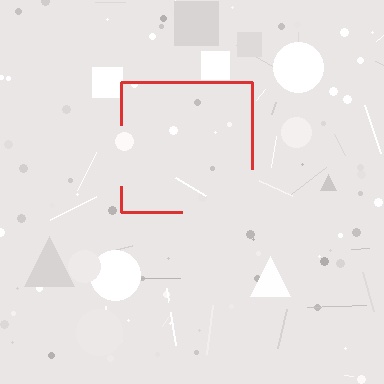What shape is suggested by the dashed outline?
The dashed outline suggests a square.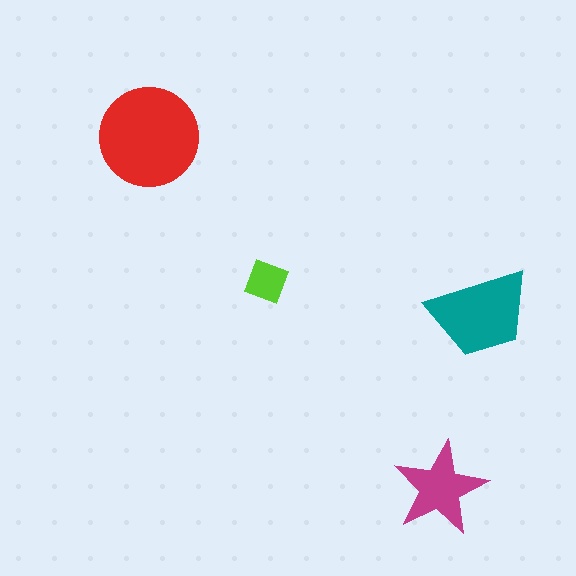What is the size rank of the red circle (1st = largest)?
1st.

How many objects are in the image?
There are 4 objects in the image.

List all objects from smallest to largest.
The lime diamond, the magenta star, the teal trapezoid, the red circle.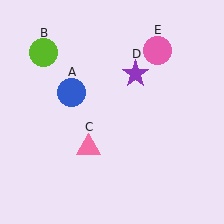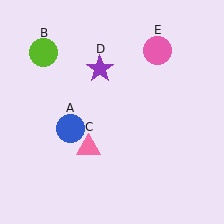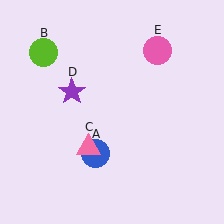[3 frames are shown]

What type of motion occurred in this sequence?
The blue circle (object A), purple star (object D) rotated counterclockwise around the center of the scene.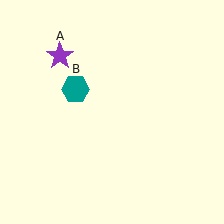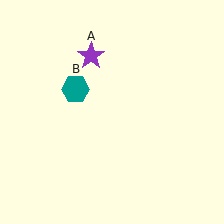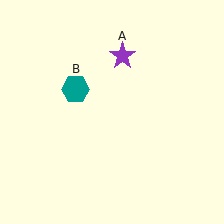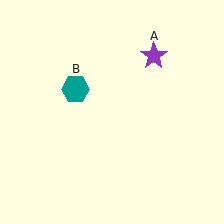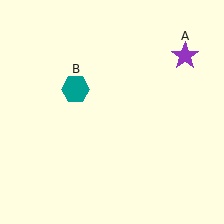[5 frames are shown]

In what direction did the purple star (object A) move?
The purple star (object A) moved right.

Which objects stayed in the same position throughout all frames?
Teal hexagon (object B) remained stationary.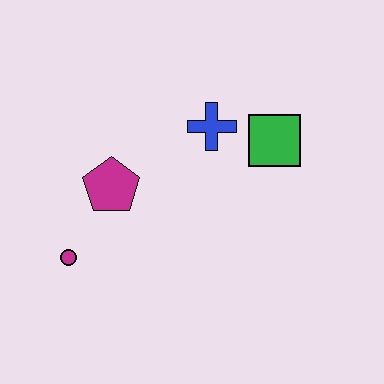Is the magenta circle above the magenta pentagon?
No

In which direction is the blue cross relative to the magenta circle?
The blue cross is to the right of the magenta circle.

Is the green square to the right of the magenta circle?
Yes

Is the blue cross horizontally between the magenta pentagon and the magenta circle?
No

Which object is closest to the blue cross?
The green square is closest to the blue cross.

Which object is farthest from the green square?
The magenta circle is farthest from the green square.